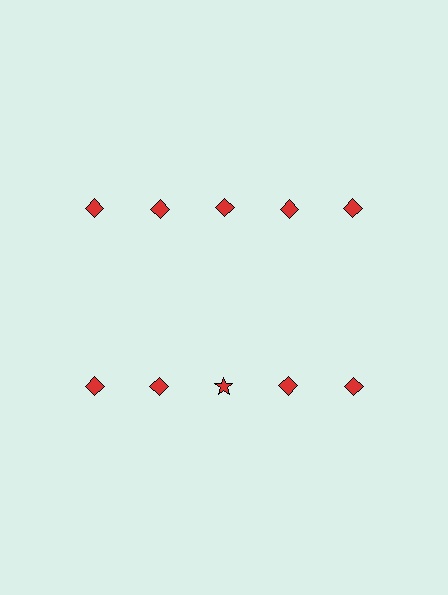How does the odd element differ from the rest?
It has a different shape: star instead of diamond.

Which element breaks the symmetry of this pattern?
The red star in the second row, center column breaks the symmetry. All other shapes are red diamonds.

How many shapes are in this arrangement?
There are 10 shapes arranged in a grid pattern.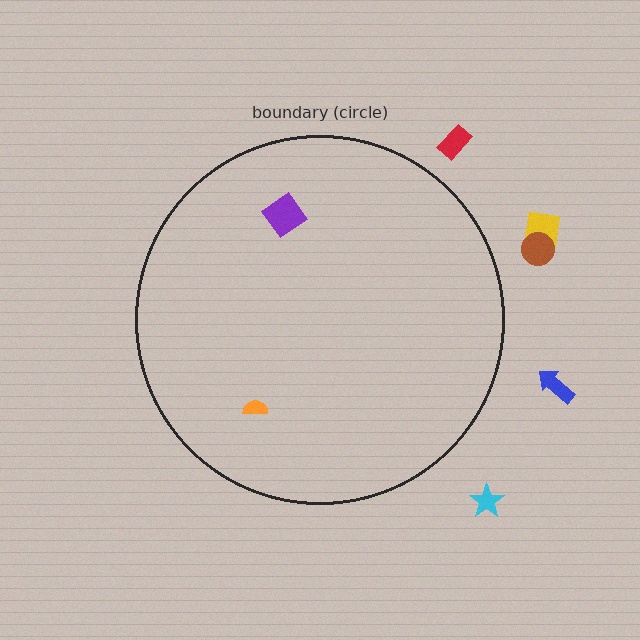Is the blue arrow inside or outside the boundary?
Outside.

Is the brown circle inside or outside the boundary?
Outside.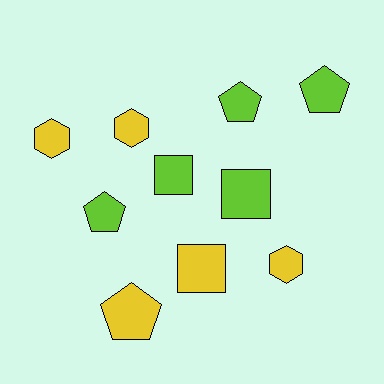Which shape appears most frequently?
Pentagon, with 4 objects.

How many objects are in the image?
There are 10 objects.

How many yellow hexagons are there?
There are 3 yellow hexagons.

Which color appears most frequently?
Lime, with 5 objects.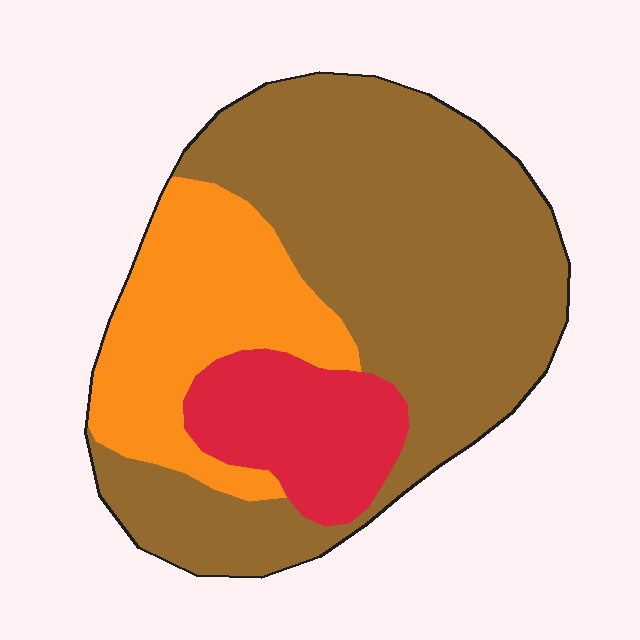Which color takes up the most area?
Brown, at roughly 60%.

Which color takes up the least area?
Red, at roughly 15%.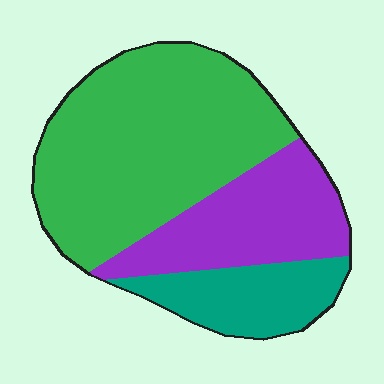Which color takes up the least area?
Teal, at roughly 20%.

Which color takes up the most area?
Green, at roughly 55%.